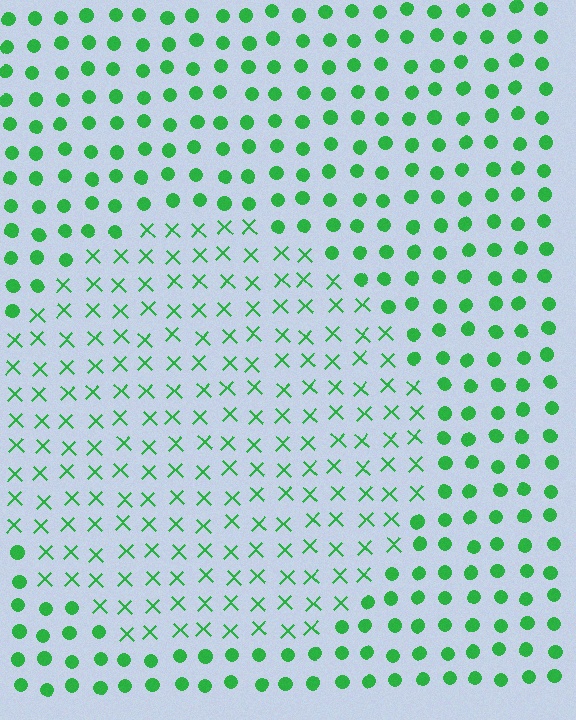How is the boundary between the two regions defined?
The boundary is defined by a change in element shape: X marks inside vs. circles outside. All elements share the same color and spacing.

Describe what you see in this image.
The image is filled with small green elements arranged in a uniform grid. A circle-shaped region contains X marks, while the surrounding area contains circles. The boundary is defined purely by the change in element shape.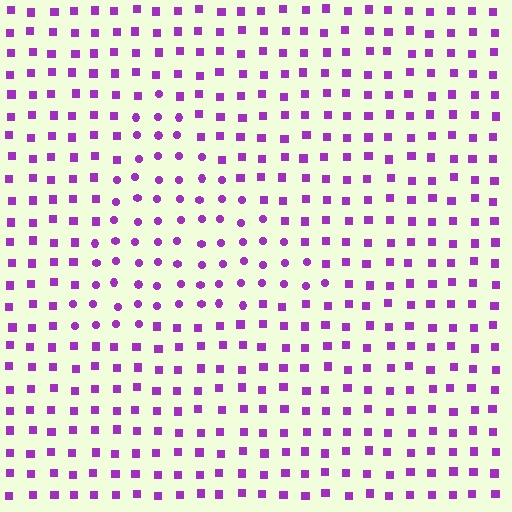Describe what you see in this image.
The image is filled with small purple elements arranged in a uniform grid. A triangle-shaped region contains circles, while the surrounding area contains squares. The boundary is defined purely by the change in element shape.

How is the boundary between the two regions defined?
The boundary is defined by a change in element shape: circles inside vs. squares outside. All elements share the same color and spacing.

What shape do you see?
I see a triangle.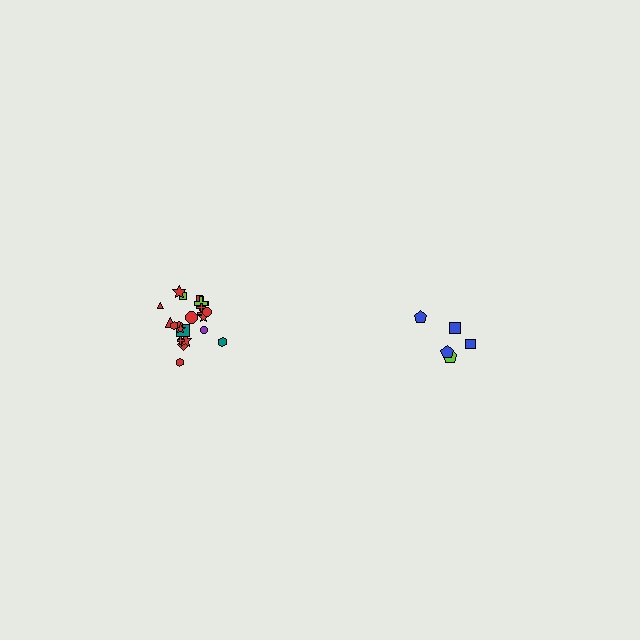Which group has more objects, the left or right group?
The left group.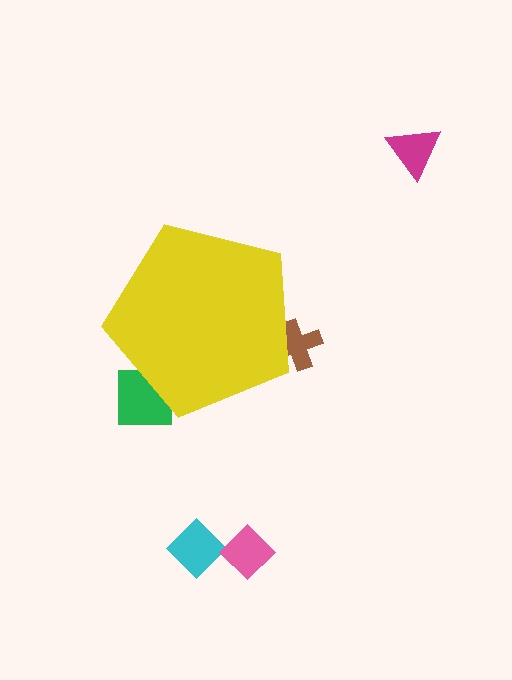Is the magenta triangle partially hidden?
No, the magenta triangle is fully visible.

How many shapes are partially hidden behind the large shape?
2 shapes are partially hidden.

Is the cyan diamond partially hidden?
No, the cyan diamond is fully visible.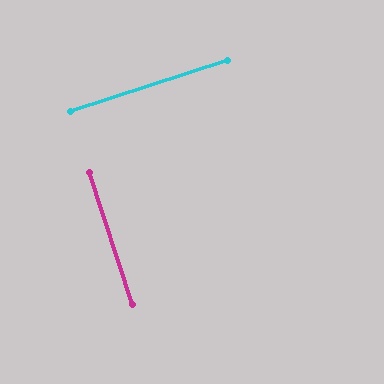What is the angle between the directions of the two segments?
Approximately 90 degrees.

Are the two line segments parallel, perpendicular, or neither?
Perpendicular — they meet at approximately 90°.